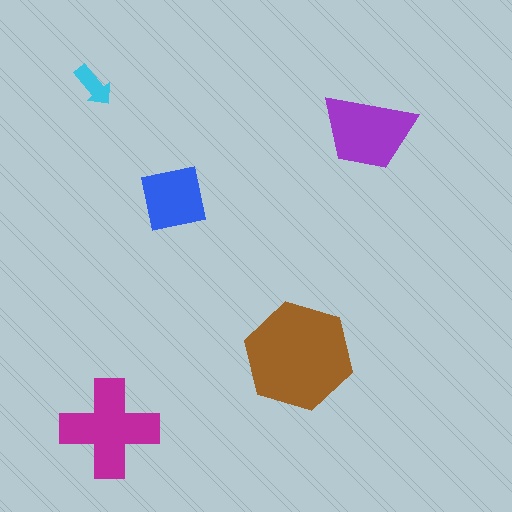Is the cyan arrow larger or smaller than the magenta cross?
Smaller.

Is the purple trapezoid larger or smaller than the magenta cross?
Smaller.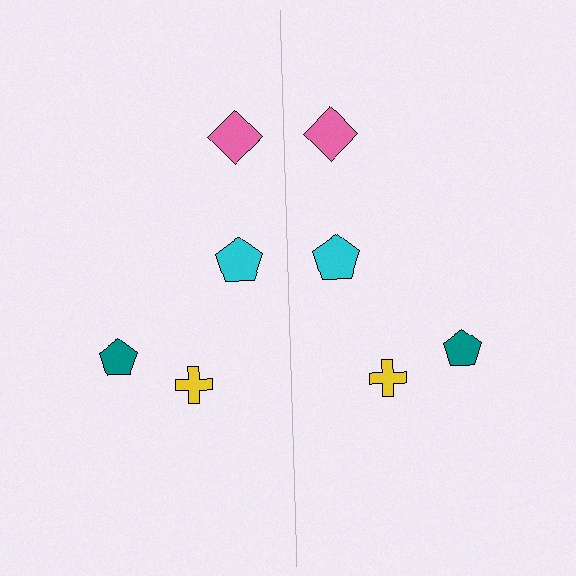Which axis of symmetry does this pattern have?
The pattern has a vertical axis of symmetry running through the center of the image.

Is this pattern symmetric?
Yes, this pattern has bilateral (reflection) symmetry.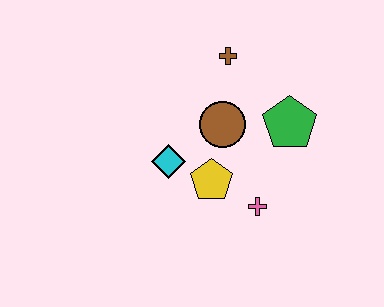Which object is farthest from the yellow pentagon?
The brown cross is farthest from the yellow pentagon.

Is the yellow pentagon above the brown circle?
No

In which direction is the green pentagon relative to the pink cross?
The green pentagon is above the pink cross.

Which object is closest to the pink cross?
The yellow pentagon is closest to the pink cross.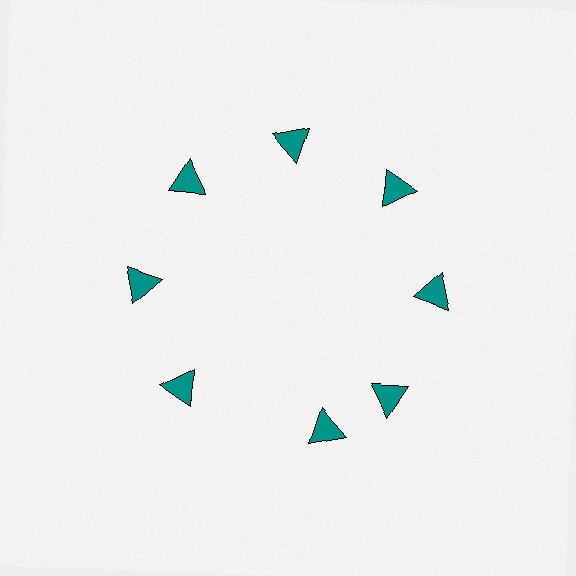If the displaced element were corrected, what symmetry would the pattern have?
It would have 8-fold rotational symmetry — the pattern would map onto itself every 45 degrees.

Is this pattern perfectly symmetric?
No. The 8 teal triangles are arranged in a ring, but one element near the 6 o'clock position is rotated out of alignment along the ring, breaking the 8-fold rotational symmetry.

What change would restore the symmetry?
The symmetry would be restored by rotating it back into even spacing with its neighbors so that all 8 triangles sit at equal angles and equal distance from the center.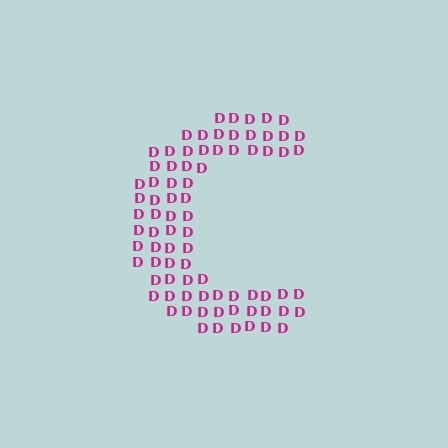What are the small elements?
The small elements are letter D's.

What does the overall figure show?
The overall figure shows the letter C.